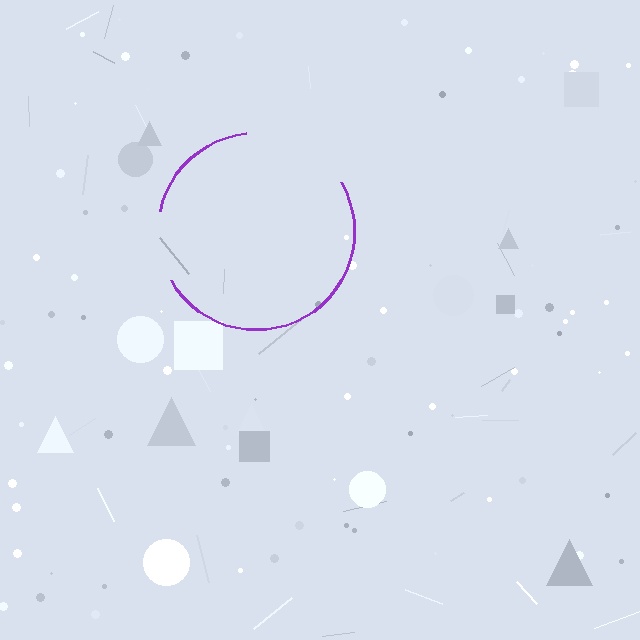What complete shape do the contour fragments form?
The contour fragments form a circle.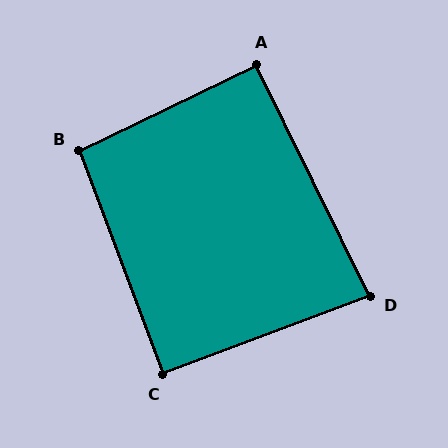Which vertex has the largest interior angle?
B, at approximately 95 degrees.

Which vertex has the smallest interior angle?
D, at approximately 85 degrees.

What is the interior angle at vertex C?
Approximately 90 degrees (approximately right).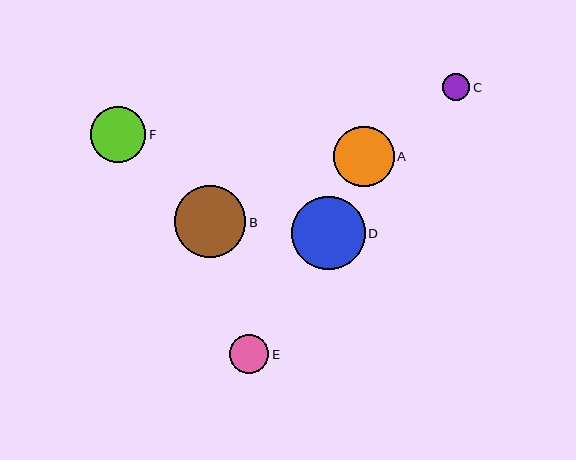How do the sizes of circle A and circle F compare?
Circle A and circle F are approximately the same size.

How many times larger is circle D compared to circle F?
Circle D is approximately 1.3 times the size of circle F.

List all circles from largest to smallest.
From largest to smallest: D, B, A, F, E, C.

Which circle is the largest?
Circle D is the largest with a size of approximately 73 pixels.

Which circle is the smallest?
Circle C is the smallest with a size of approximately 27 pixels.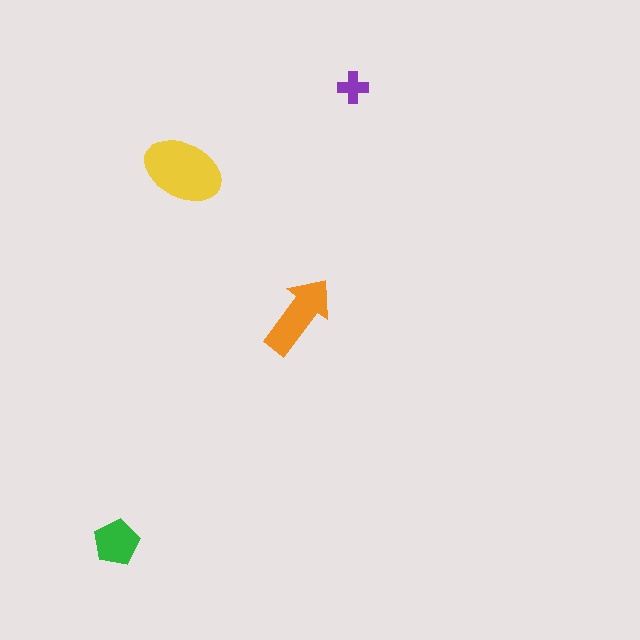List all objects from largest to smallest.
The yellow ellipse, the orange arrow, the green pentagon, the purple cross.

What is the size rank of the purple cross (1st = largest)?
4th.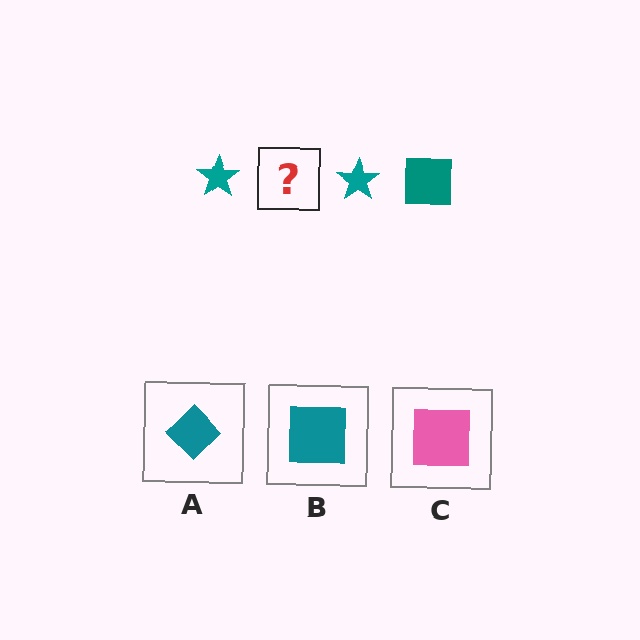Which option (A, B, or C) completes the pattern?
B.